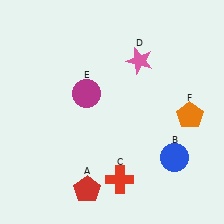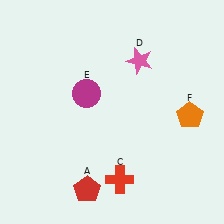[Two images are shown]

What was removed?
The blue circle (B) was removed in Image 2.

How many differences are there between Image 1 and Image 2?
There is 1 difference between the two images.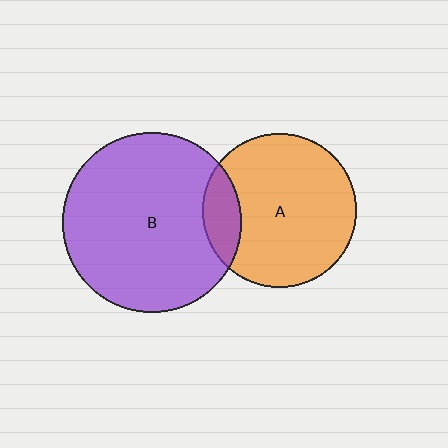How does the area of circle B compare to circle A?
Approximately 1.4 times.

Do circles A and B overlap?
Yes.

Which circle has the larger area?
Circle B (purple).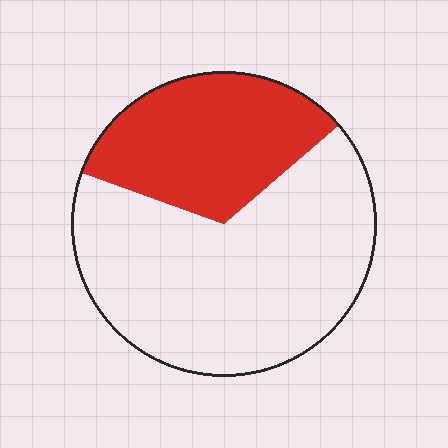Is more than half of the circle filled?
No.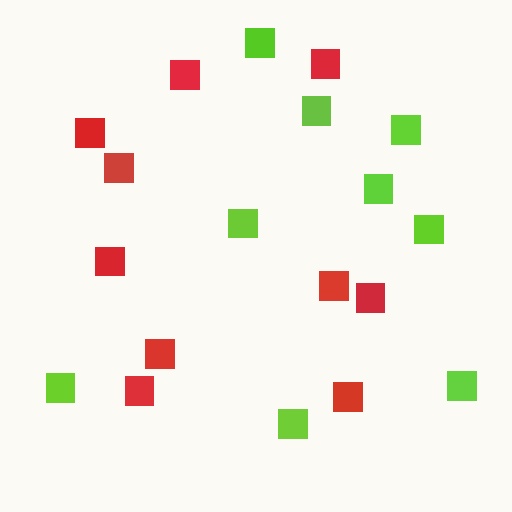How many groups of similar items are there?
There are 2 groups: one group of lime squares (9) and one group of red squares (10).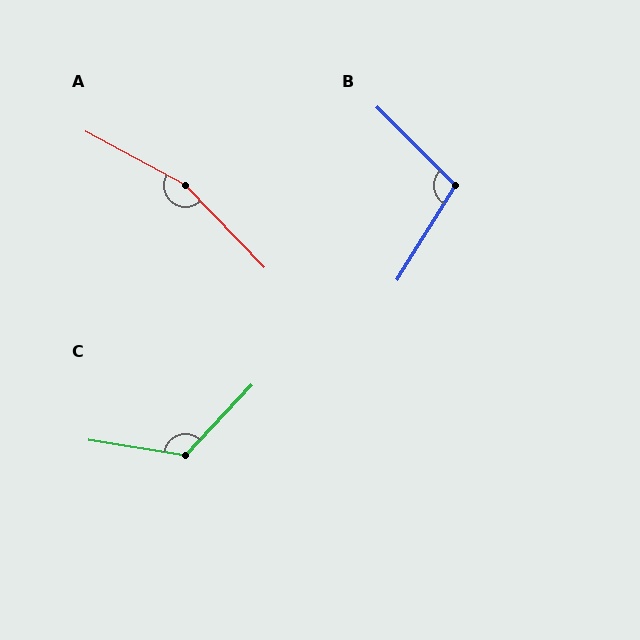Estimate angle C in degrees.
Approximately 124 degrees.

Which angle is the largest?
A, at approximately 163 degrees.